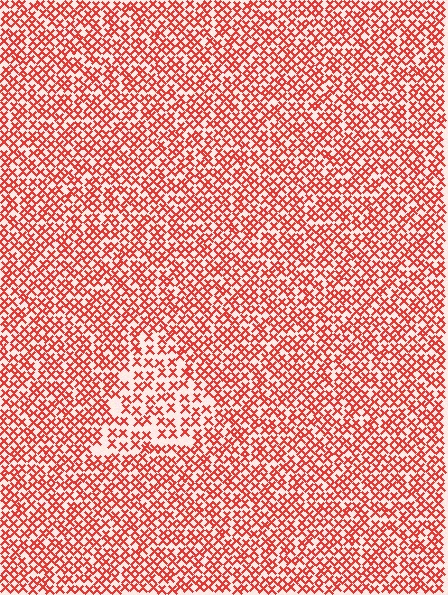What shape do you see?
I see a triangle.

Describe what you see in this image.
The image contains small red elements arranged at two different densities. A triangle-shaped region is visible where the elements are less densely packed than the surrounding area.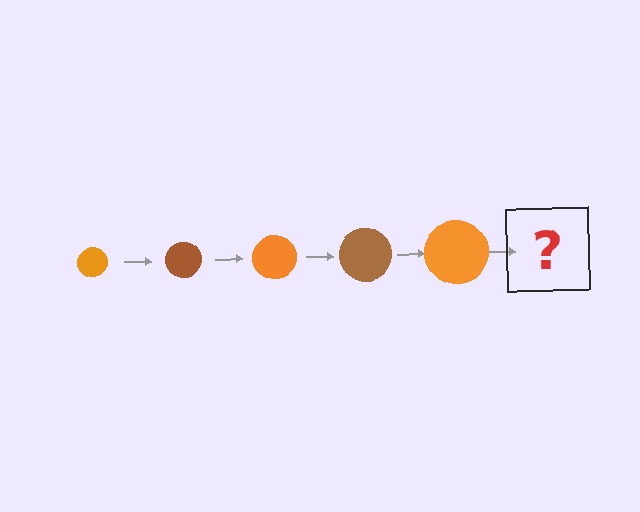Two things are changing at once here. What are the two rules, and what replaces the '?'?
The two rules are that the circle grows larger each step and the color cycles through orange and brown. The '?' should be a brown circle, larger than the previous one.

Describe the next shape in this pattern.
It should be a brown circle, larger than the previous one.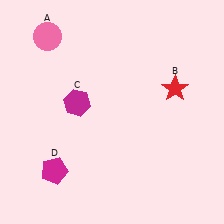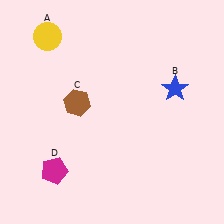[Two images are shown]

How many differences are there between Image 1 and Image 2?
There are 3 differences between the two images.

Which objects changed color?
A changed from pink to yellow. B changed from red to blue. C changed from magenta to brown.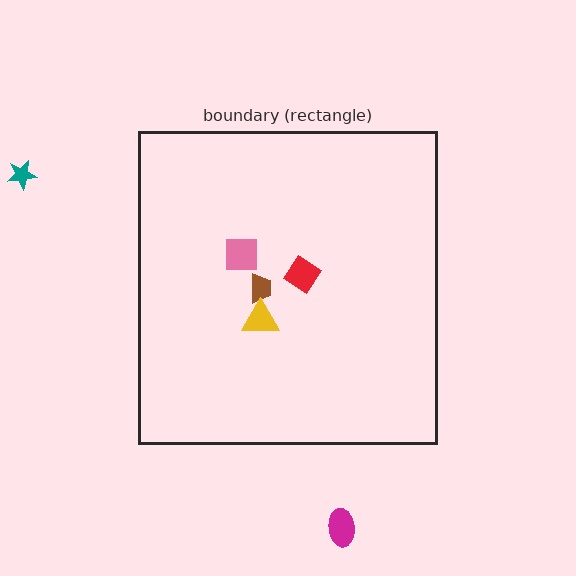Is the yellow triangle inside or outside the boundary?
Inside.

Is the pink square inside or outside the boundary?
Inside.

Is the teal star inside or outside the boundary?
Outside.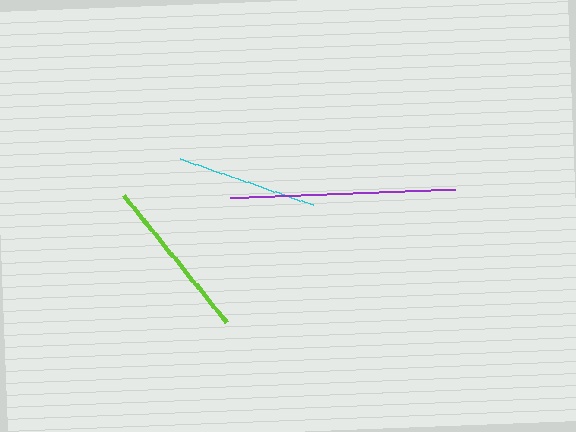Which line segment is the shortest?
The cyan line is the shortest at approximately 141 pixels.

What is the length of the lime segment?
The lime segment is approximately 164 pixels long.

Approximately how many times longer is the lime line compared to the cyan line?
The lime line is approximately 1.2 times the length of the cyan line.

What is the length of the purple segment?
The purple segment is approximately 225 pixels long.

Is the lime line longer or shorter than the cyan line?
The lime line is longer than the cyan line.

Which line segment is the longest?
The purple line is the longest at approximately 225 pixels.